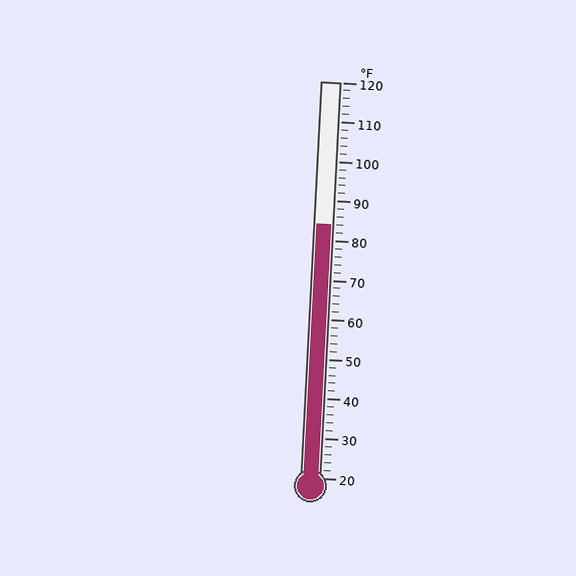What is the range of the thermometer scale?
The thermometer scale ranges from 20°F to 120°F.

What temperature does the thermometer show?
The thermometer shows approximately 84°F.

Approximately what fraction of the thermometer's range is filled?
The thermometer is filled to approximately 65% of its range.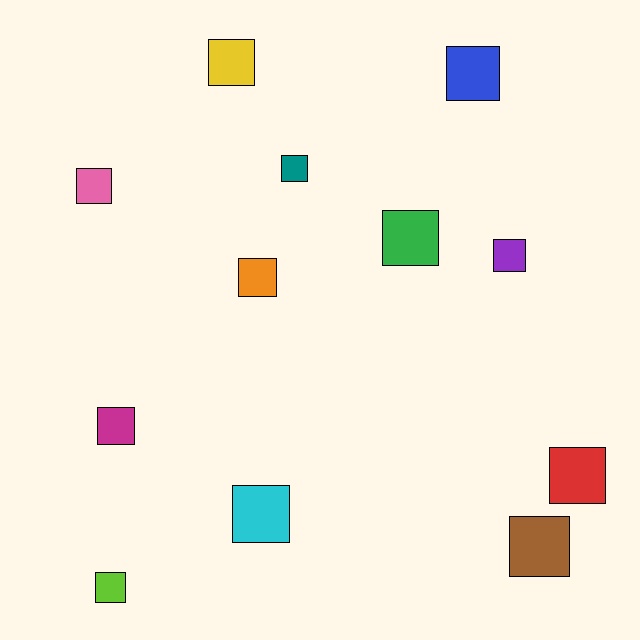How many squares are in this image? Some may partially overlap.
There are 12 squares.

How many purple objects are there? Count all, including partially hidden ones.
There is 1 purple object.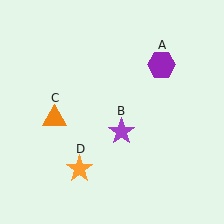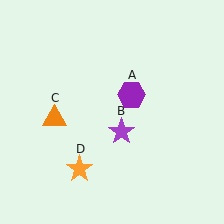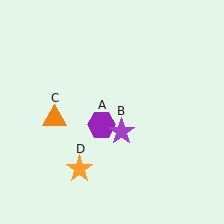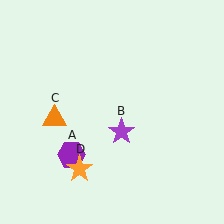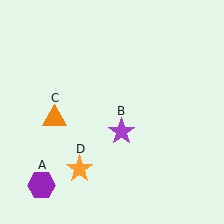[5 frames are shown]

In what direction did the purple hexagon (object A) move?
The purple hexagon (object A) moved down and to the left.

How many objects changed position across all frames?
1 object changed position: purple hexagon (object A).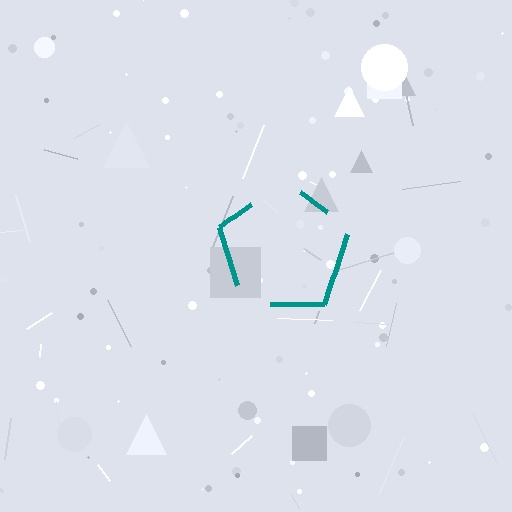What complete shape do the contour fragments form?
The contour fragments form a pentagon.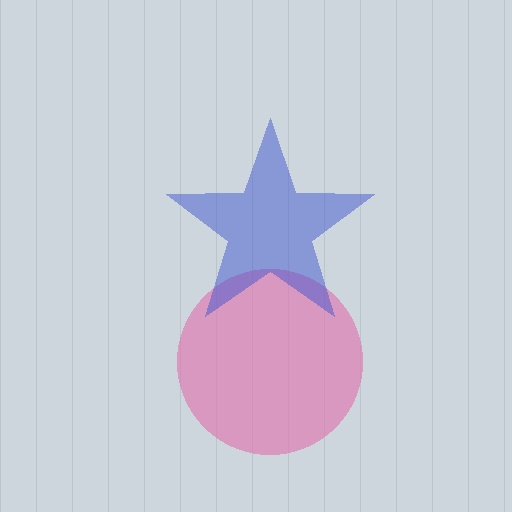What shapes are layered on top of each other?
The layered shapes are: a pink circle, a blue star.